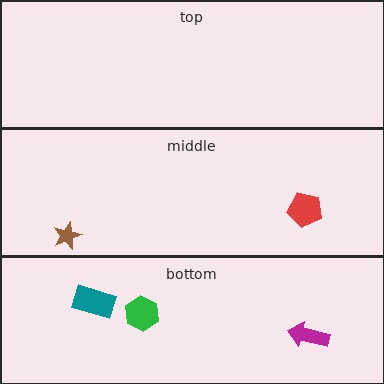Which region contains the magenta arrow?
The bottom region.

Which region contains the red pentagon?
The middle region.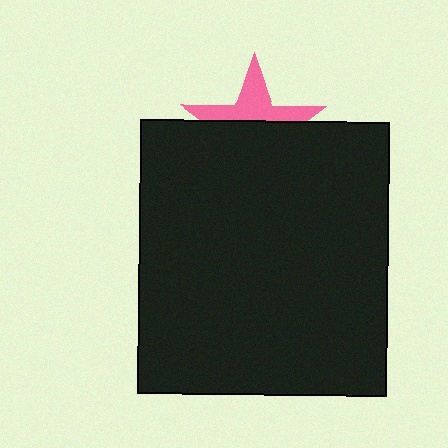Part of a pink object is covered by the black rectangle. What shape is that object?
It is a star.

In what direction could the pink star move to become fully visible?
The pink star could move up. That would shift it out from behind the black rectangle entirely.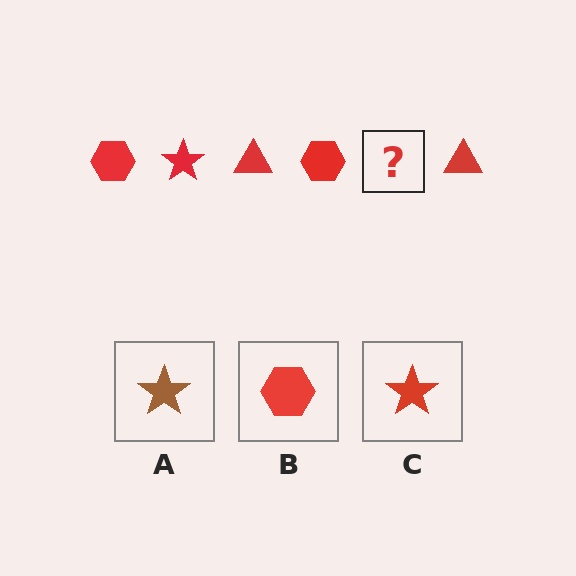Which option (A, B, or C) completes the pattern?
C.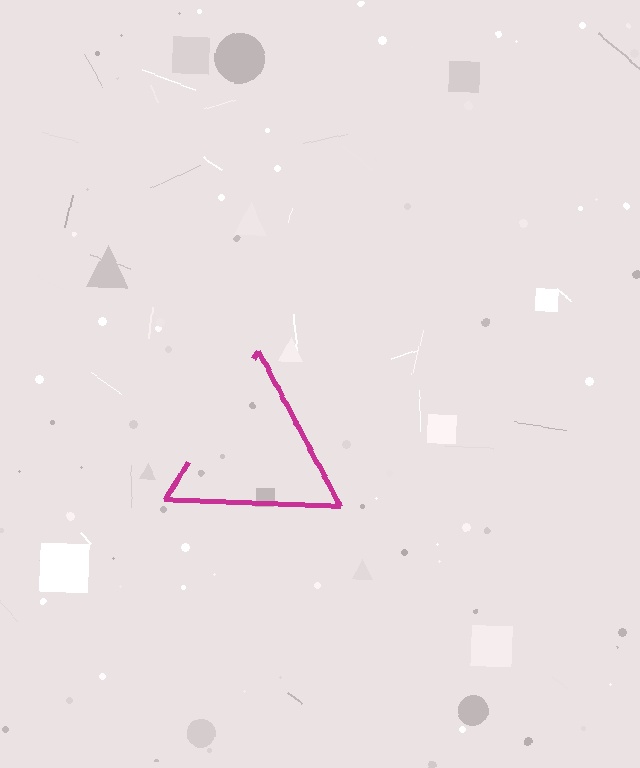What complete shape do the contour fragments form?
The contour fragments form a triangle.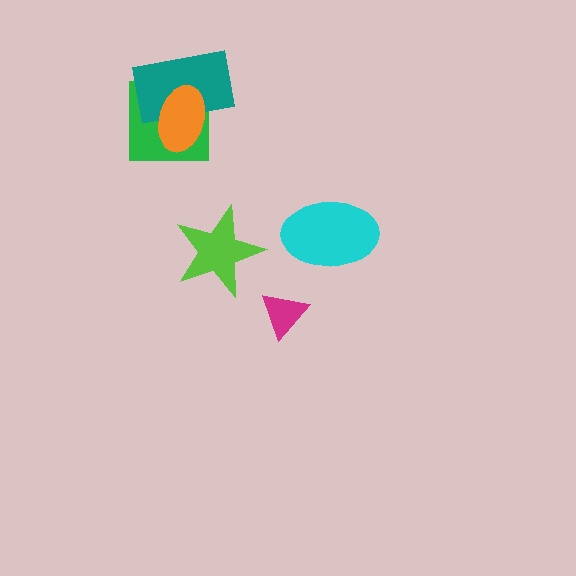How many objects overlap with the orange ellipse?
2 objects overlap with the orange ellipse.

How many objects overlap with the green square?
2 objects overlap with the green square.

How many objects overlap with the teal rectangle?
2 objects overlap with the teal rectangle.